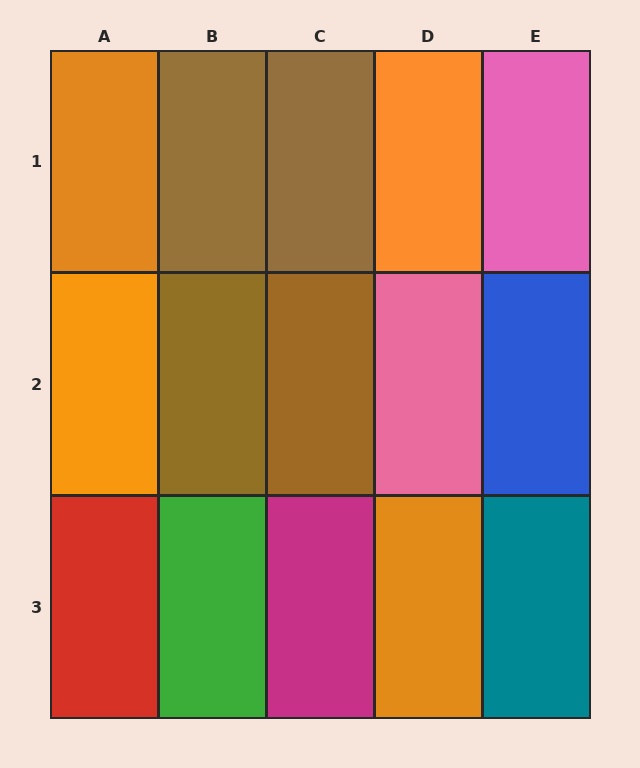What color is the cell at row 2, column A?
Orange.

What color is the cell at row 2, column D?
Pink.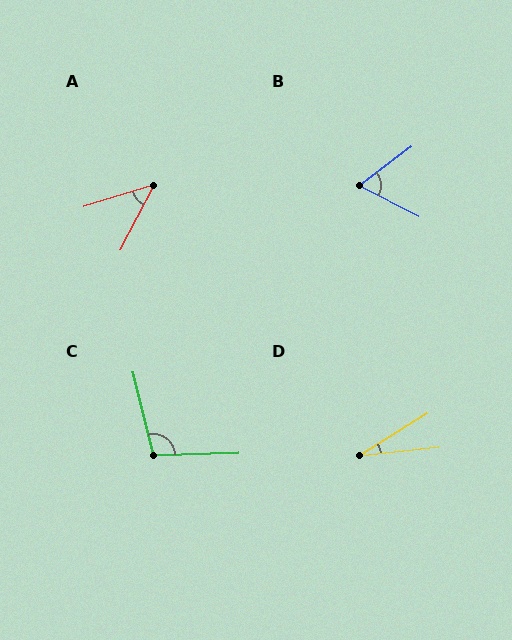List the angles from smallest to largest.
D (26°), A (46°), B (64°), C (102°).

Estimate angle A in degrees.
Approximately 46 degrees.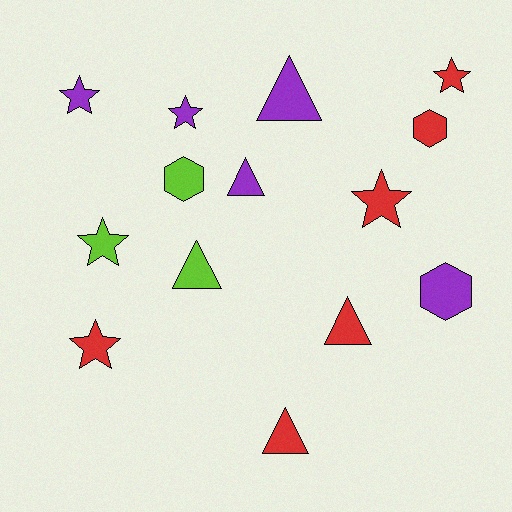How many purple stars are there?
There are 2 purple stars.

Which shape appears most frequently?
Star, with 6 objects.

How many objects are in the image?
There are 14 objects.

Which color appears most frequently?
Red, with 6 objects.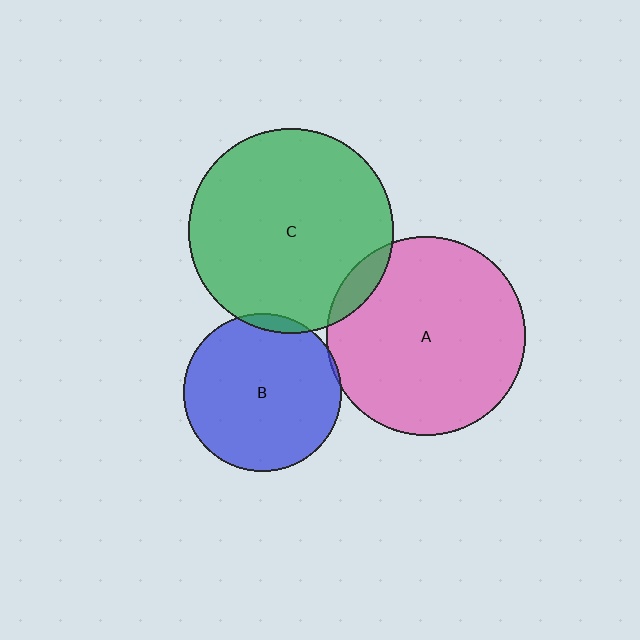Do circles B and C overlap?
Yes.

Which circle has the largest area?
Circle C (green).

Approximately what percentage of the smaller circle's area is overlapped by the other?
Approximately 5%.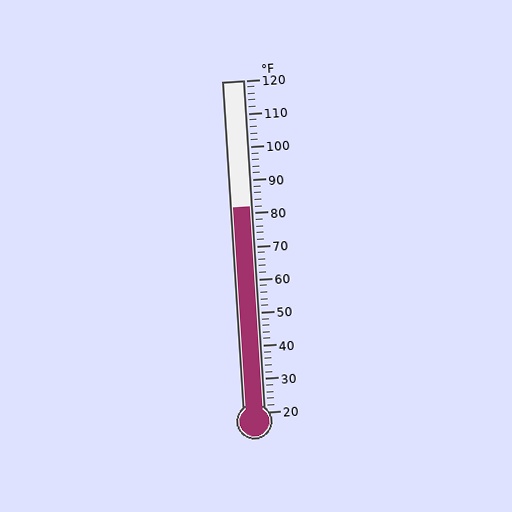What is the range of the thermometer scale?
The thermometer scale ranges from 20°F to 120°F.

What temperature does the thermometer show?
The thermometer shows approximately 82°F.